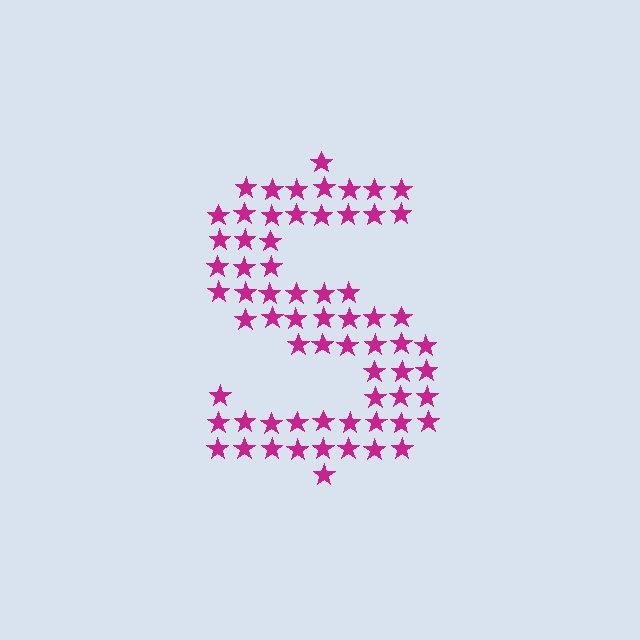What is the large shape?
The large shape is the letter S.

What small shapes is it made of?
It is made of small stars.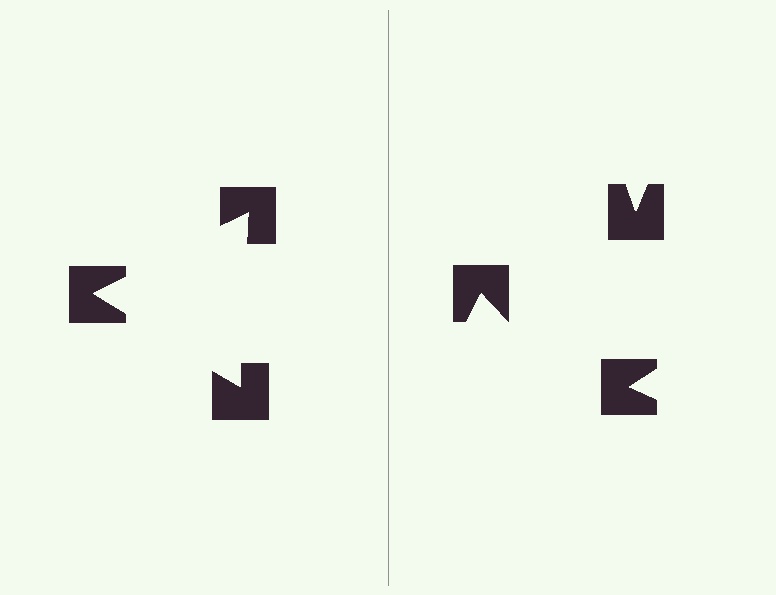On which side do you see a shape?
An illusory triangle appears on the left side. On the right side the wedge cuts are rotated, so no coherent shape forms.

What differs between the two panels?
The notched squares are positioned identically on both sides; only the wedge orientations differ. On the left they align to a triangle; on the right they are misaligned.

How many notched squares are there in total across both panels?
6 — 3 on each side.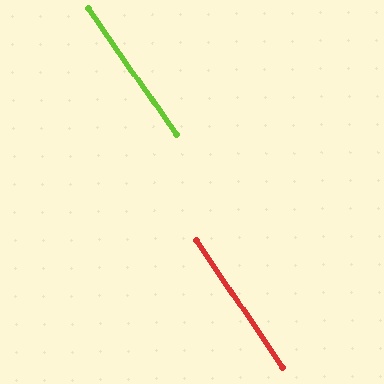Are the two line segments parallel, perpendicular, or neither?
Parallel — their directions differ by only 0.9°.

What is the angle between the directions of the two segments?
Approximately 1 degree.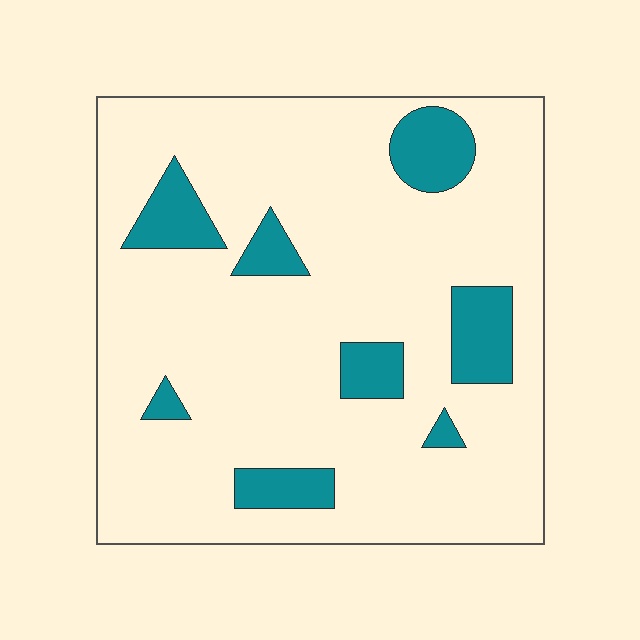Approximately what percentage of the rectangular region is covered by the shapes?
Approximately 15%.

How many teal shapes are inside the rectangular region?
8.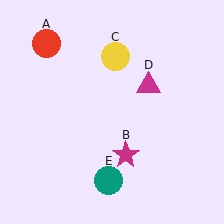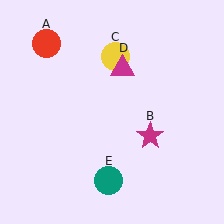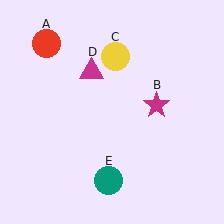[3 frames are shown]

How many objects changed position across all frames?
2 objects changed position: magenta star (object B), magenta triangle (object D).